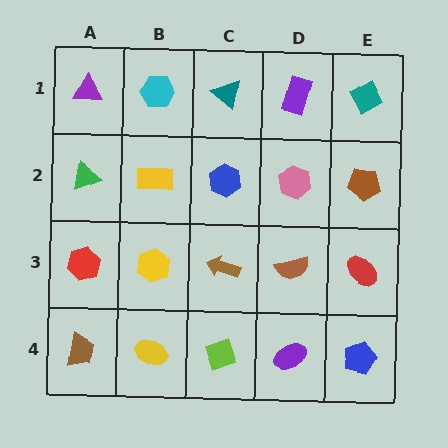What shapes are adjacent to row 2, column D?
A purple rectangle (row 1, column D), a brown semicircle (row 3, column D), a blue hexagon (row 2, column C), a brown pentagon (row 2, column E).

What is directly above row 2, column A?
A purple triangle.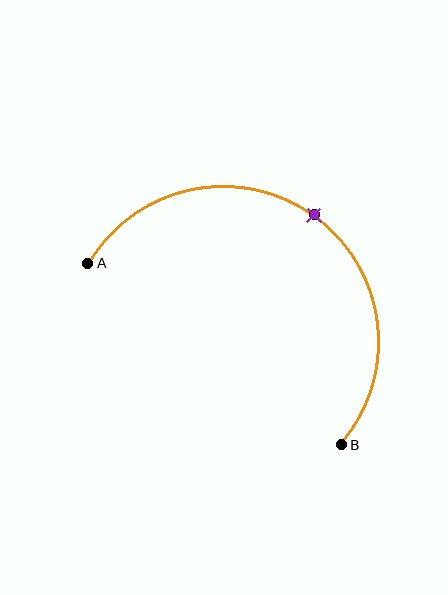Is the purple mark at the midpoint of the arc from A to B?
Yes. The purple mark lies on the arc at equal arc-length from both A and B — it is the arc midpoint.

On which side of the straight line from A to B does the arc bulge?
The arc bulges above and to the right of the straight line connecting A and B.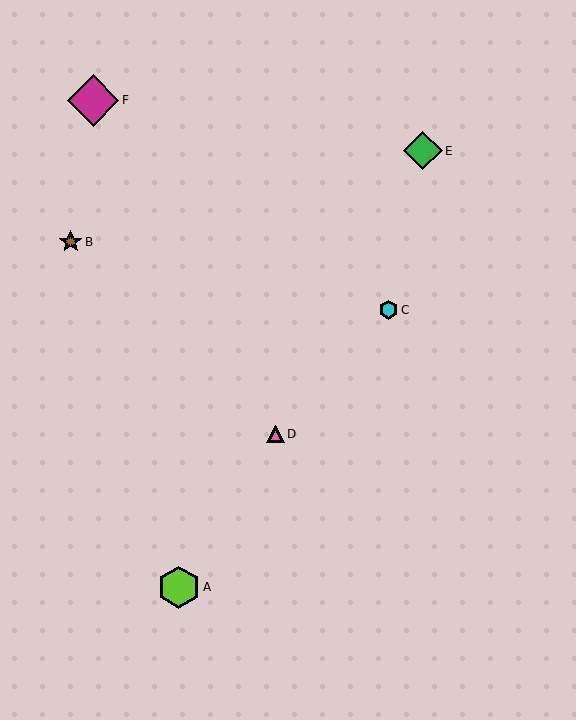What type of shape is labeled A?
Shape A is a lime hexagon.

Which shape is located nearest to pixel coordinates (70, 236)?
The brown star (labeled B) at (71, 242) is nearest to that location.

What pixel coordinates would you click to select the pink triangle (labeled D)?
Click at (275, 434) to select the pink triangle D.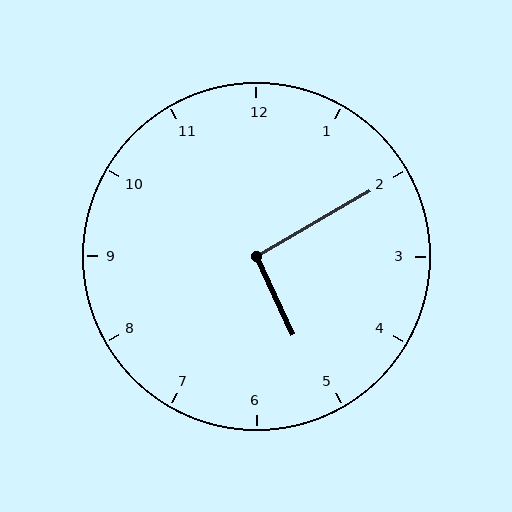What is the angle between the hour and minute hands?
Approximately 95 degrees.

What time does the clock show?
5:10.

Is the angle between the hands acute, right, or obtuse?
It is right.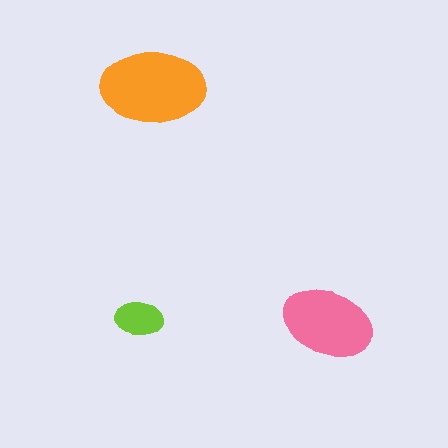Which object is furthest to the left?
The lime ellipse is leftmost.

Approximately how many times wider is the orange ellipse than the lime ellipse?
About 2 times wider.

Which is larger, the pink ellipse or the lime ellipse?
The pink one.